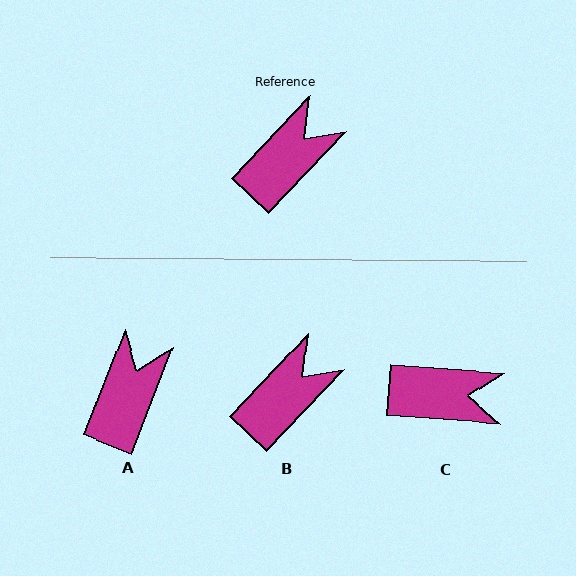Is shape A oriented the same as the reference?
No, it is off by about 23 degrees.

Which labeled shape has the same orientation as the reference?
B.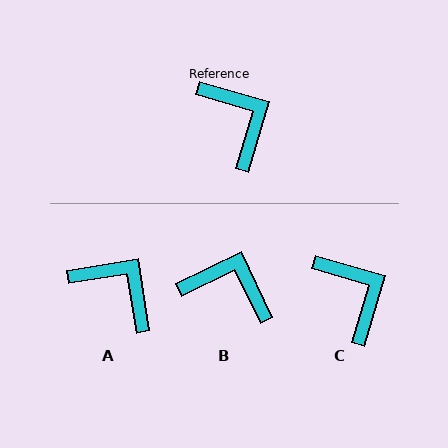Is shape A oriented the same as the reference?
No, it is off by about 26 degrees.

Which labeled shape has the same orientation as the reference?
C.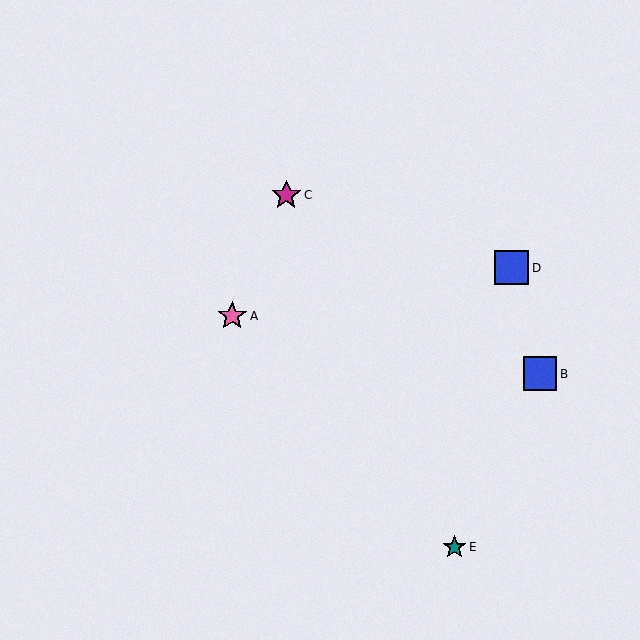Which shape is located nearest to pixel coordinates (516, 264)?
The blue square (labeled D) at (512, 268) is nearest to that location.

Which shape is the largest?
The blue square (labeled D) is the largest.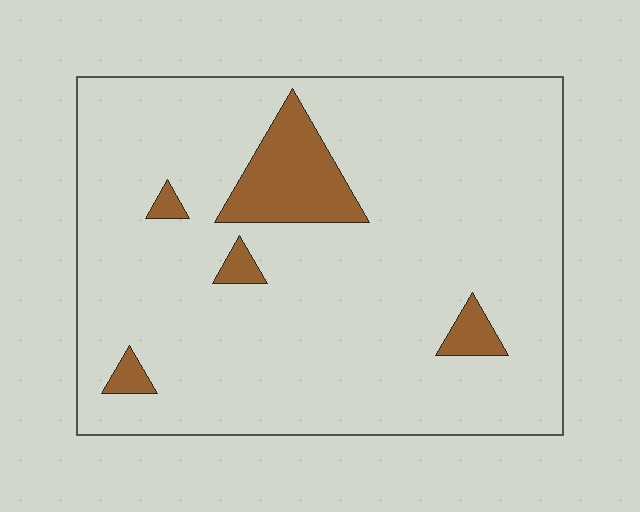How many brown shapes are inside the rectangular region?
5.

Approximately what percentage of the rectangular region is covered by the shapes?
Approximately 10%.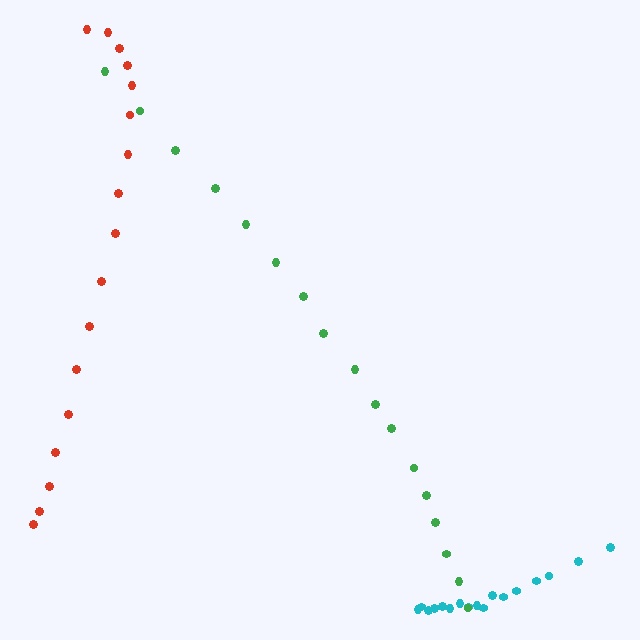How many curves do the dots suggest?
There are 3 distinct paths.